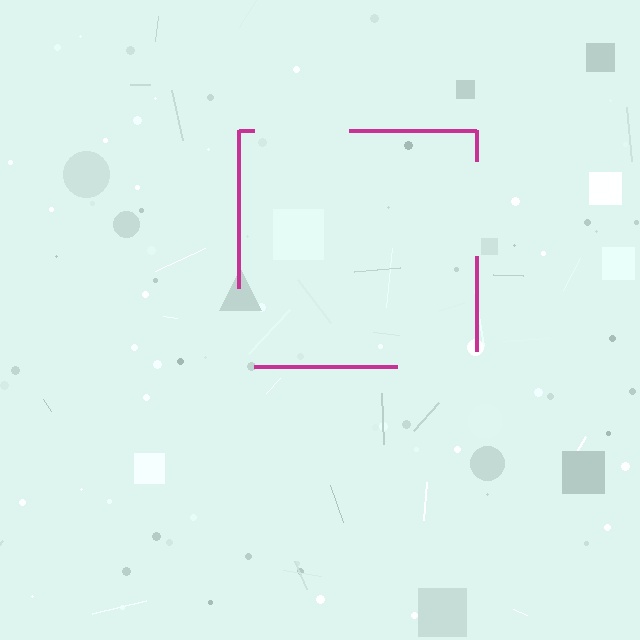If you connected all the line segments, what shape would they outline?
They would outline a square.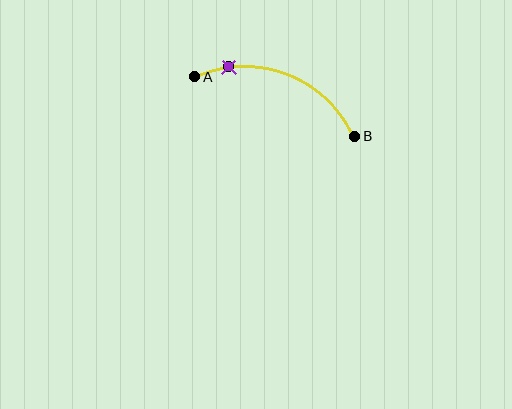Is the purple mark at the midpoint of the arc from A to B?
No. The purple mark lies on the arc but is closer to endpoint A. The arc midpoint would be at the point on the curve equidistant along the arc from both A and B.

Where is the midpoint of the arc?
The arc midpoint is the point on the curve farthest from the straight line joining A and B. It sits above that line.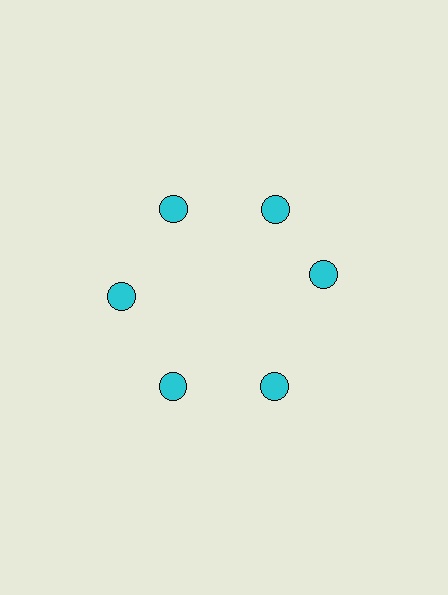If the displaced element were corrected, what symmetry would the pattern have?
It would have 6-fold rotational symmetry — the pattern would map onto itself every 60 degrees.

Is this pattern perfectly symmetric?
No. The 6 cyan circles are arranged in a ring, but one element near the 3 o'clock position is rotated out of alignment along the ring, breaking the 6-fold rotational symmetry.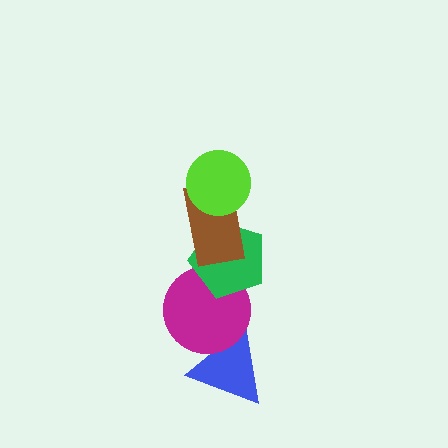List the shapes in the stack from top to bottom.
From top to bottom: the lime circle, the brown rectangle, the green pentagon, the magenta circle, the blue triangle.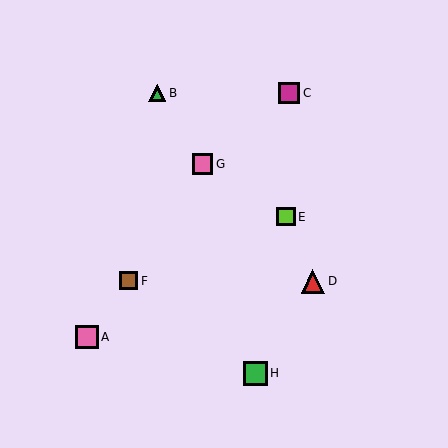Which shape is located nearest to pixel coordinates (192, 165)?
The pink square (labeled G) at (202, 164) is nearest to that location.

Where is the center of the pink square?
The center of the pink square is at (202, 164).